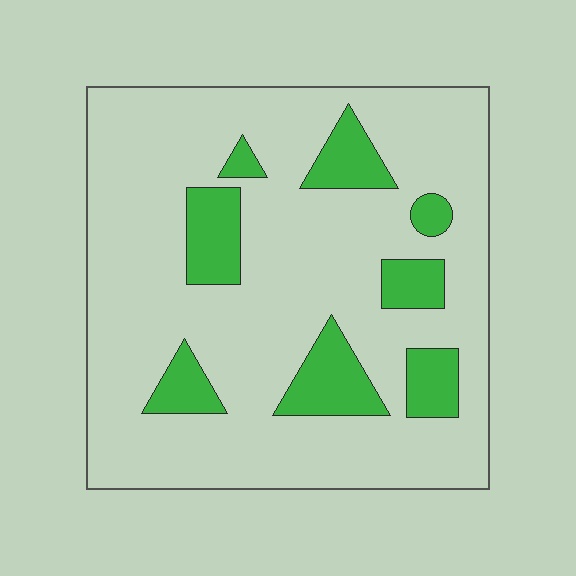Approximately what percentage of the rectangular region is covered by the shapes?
Approximately 20%.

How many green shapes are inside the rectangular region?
8.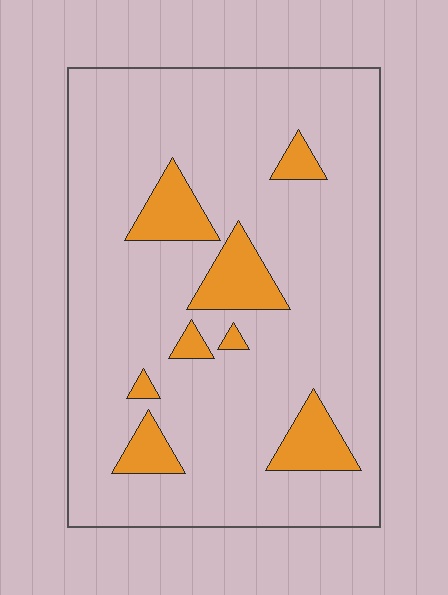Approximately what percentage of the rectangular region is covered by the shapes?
Approximately 15%.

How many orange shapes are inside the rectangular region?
8.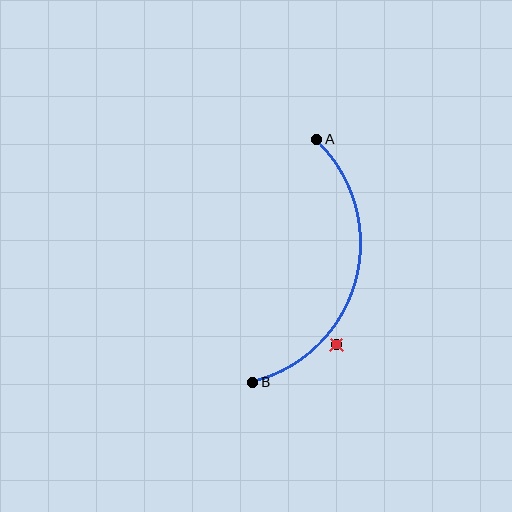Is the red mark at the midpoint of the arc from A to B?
No — the red mark does not lie on the arc at all. It sits slightly outside the curve.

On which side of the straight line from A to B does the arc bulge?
The arc bulges to the right of the straight line connecting A and B.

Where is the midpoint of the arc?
The arc midpoint is the point on the curve farthest from the straight line joining A and B. It sits to the right of that line.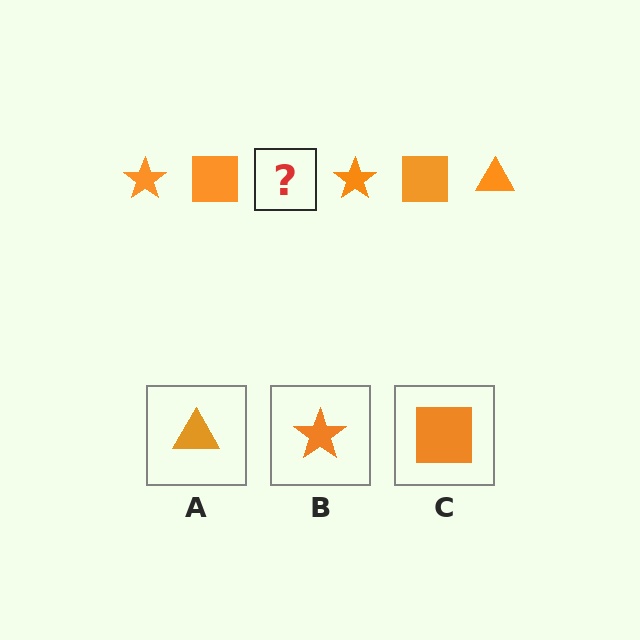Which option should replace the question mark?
Option A.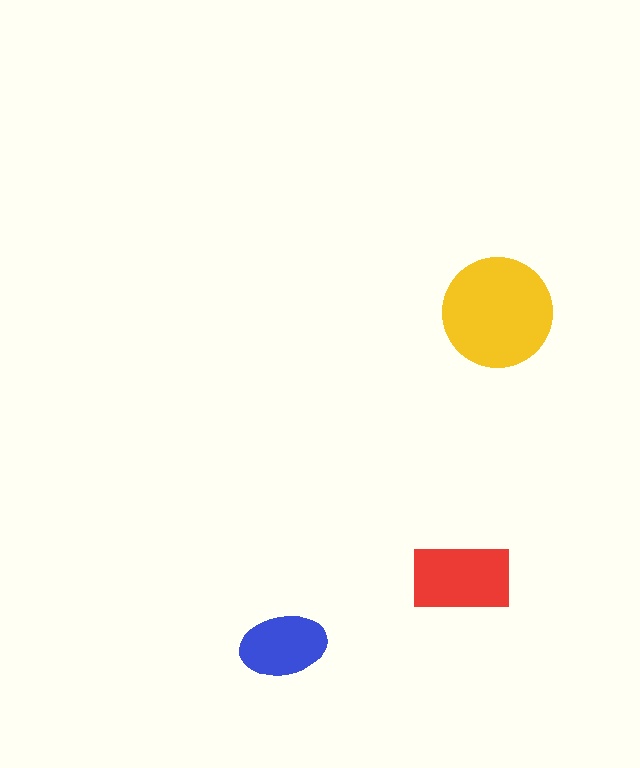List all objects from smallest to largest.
The blue ellipse, the red rectangle, the yellow circle.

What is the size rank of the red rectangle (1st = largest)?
2nd.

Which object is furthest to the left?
The blue ellipse is leftmost.